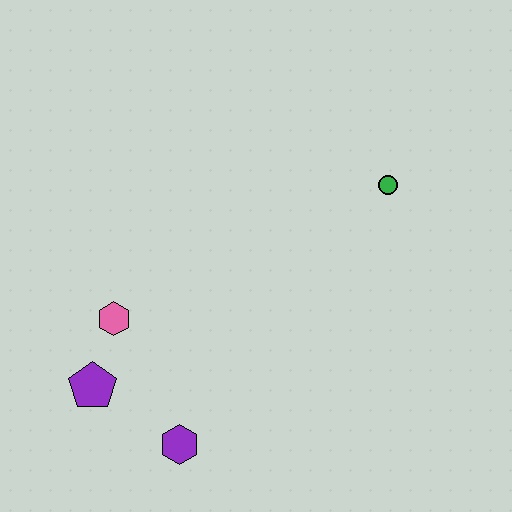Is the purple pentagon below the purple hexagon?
No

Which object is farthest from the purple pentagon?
The green circle is farthest from the purple pentagon.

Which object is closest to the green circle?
The pink hexagon is closest to the green circle.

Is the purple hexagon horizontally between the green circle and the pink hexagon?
Yes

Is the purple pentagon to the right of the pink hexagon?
No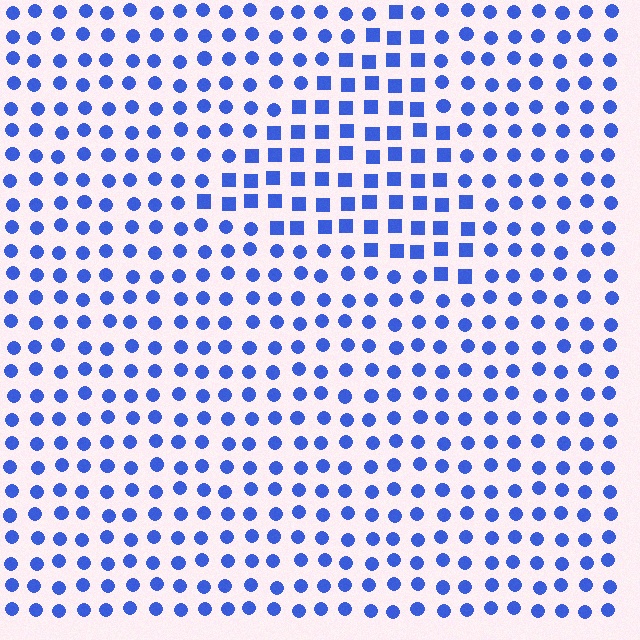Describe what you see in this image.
The image is filled with small blue elements arranged in a uniform grid. A triangle-shaped region contains squares, while the surrounding area contains circles. The boundary is defined purely by the change in element shape.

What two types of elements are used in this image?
The image uses squares inside the triangle region and circles outside it.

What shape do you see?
I see a triangle.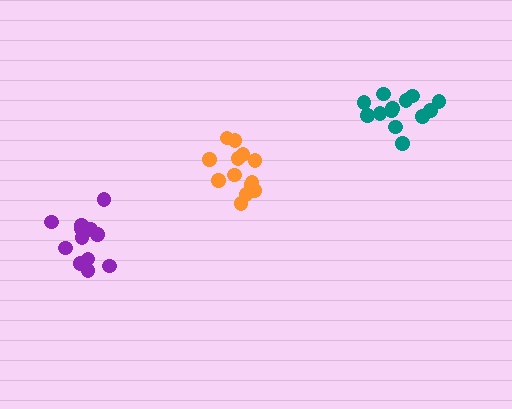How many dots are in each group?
Group 1: 12 dots, Group 2: 13 dots, Group 3: 13 dots (38 total).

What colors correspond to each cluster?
The clusters are colored: purple, orange, teal.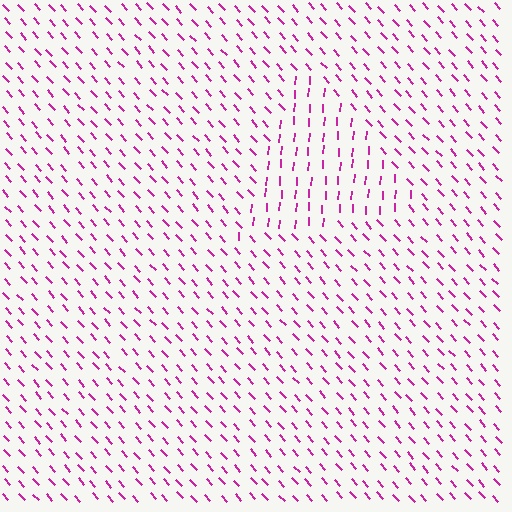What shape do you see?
I see a triangle.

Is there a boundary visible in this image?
Yes, there is a texture boundary formed by a change in line orientation.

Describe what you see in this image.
The image is filled with small magenta line segments. A triangle region in the image has lines oriented differently from the surrounding lines, creating a visible texture boundary.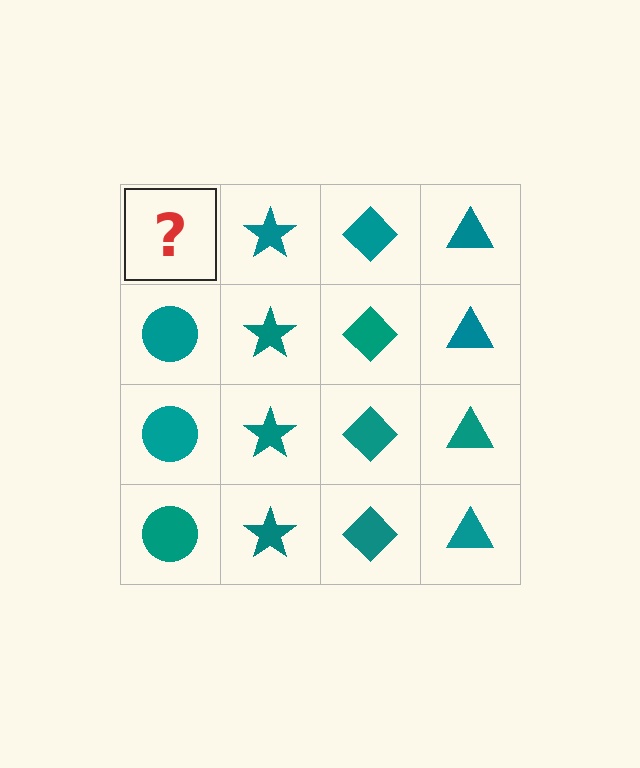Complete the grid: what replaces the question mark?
The question mark should be replaced with a teal circle.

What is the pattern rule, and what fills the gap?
The rule is that each column has a consistent shape. The gap should be filled with a teal circle.